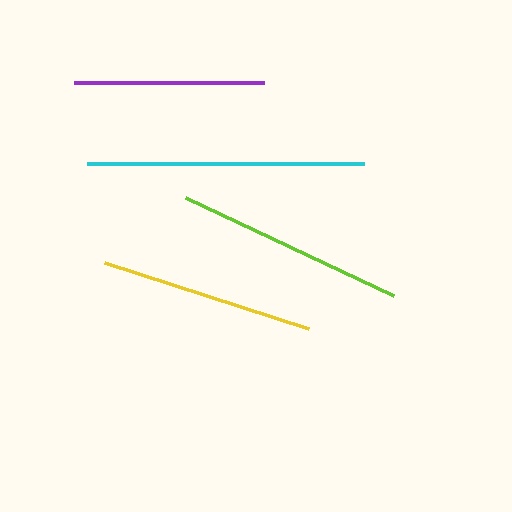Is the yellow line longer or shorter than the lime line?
The lime line is longer than the yellow line.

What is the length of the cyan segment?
The cyan segment is approximately 277 pixels long.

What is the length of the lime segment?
The lime segment is approximately 229 pixels long.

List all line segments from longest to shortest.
From longest to shortest: cyan, lime, yellow, purple.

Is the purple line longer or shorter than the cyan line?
The cyan line is longer than the purple line.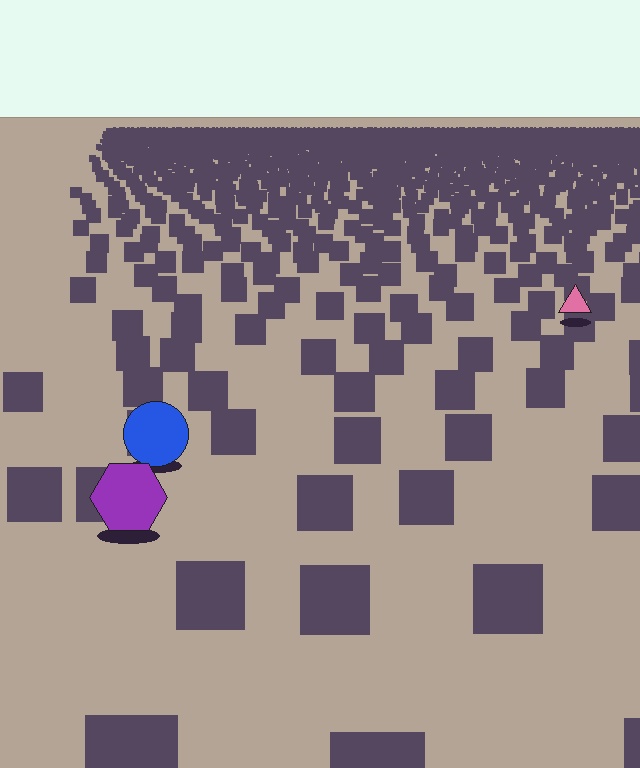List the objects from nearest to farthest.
From nearest to farthest: the purple hexagon, the blue circle, the pink triangle.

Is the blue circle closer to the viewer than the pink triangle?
Yes. The blue circle is closer — you can tell from the texture gradient: the ground texture is coarser near it.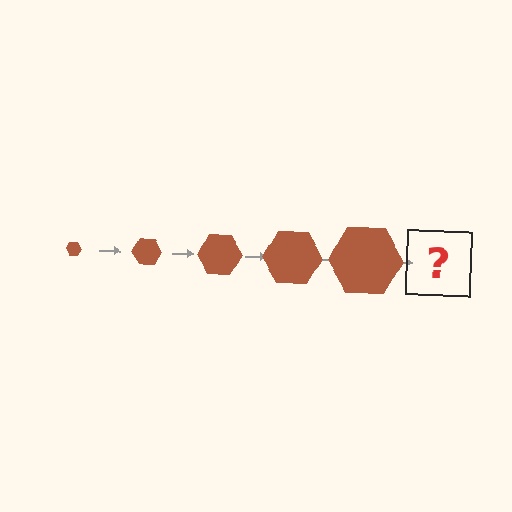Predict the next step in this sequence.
The next step is a brown hexagon, larger than the previous one.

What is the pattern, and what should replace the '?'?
The pattern is that the hexagon gets progressively larger each step. The '?' should be a brown hexagon, larger than the previous one.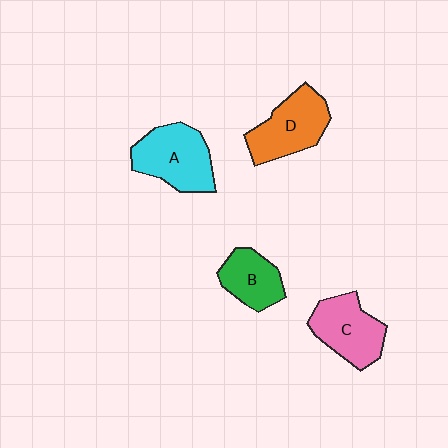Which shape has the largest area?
Shape A (cyan).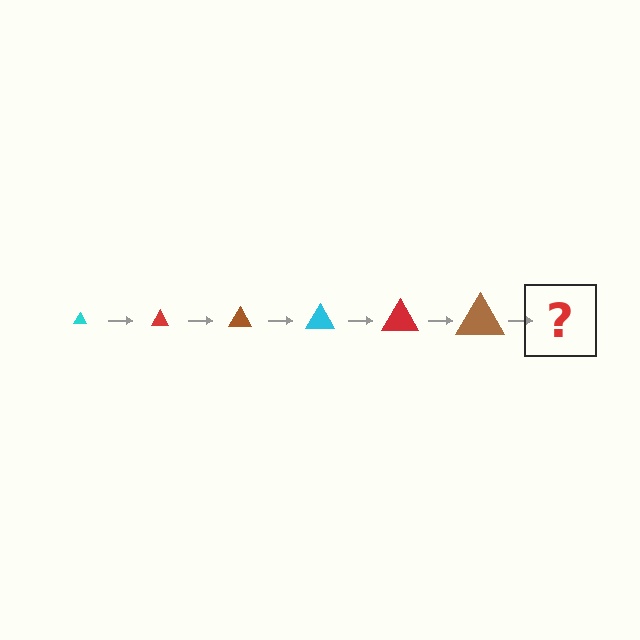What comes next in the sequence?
The next element should be a cyan triangle, larger than the previous one.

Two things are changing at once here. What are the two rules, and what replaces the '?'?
The two rules are that the triangle grows larger each step and the color cycles through cyan, red, and brown. The '?' should be a cyan triangle, larger than the previous one.